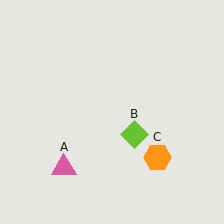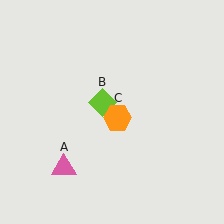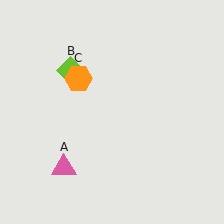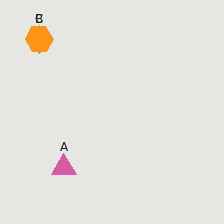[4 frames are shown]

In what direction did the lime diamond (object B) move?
The lime diamond (object B) moved up and to the left.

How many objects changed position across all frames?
2 objects changed position: lime diamond (object B), orange hexagon (object C).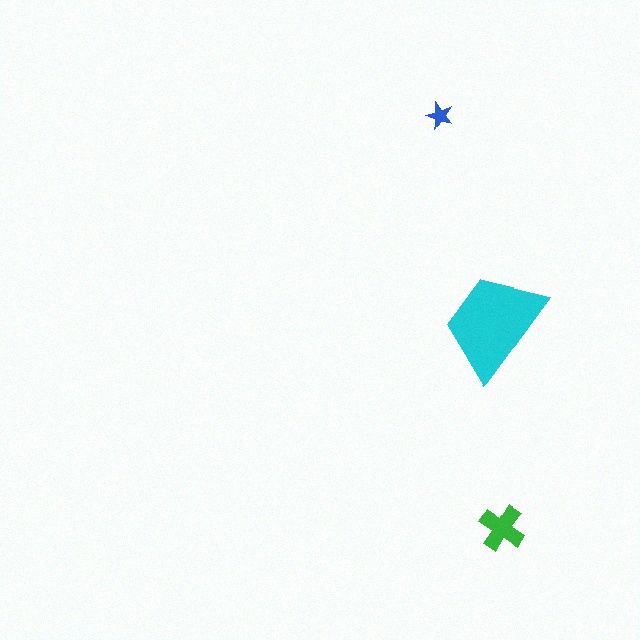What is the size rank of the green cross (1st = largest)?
2nd.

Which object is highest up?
The blue star is topmost.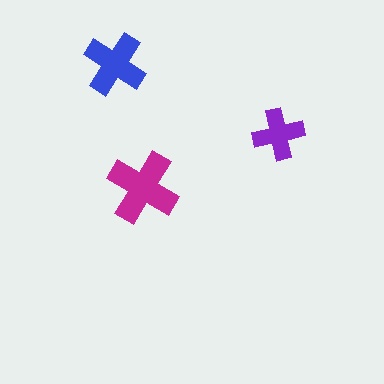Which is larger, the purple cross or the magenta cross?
The magenta one.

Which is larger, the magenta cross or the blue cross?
The magenta one.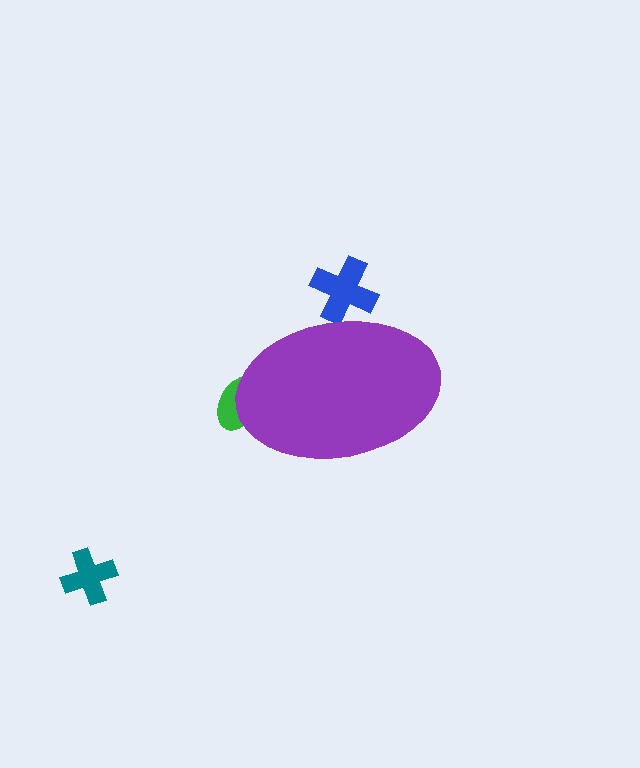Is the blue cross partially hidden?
Yes, the blue cross is partially hidden behind the purple ellipse.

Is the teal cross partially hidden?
No, the teal cross is fully visible.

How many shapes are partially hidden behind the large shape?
2 shapes are partially hidden.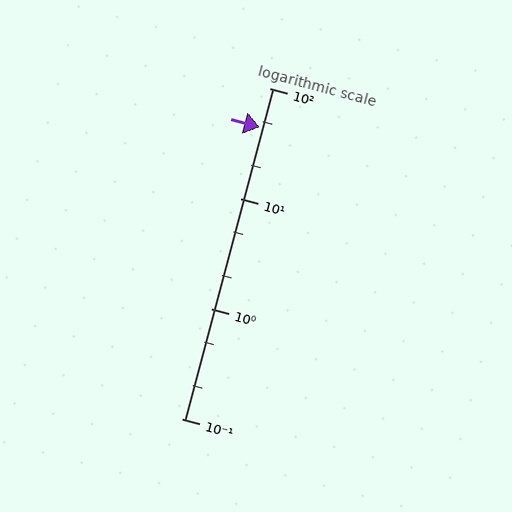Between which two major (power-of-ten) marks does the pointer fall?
The pointer is between 10 and 100.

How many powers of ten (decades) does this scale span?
The scale spans 3 decades, from 0.1 to 100.